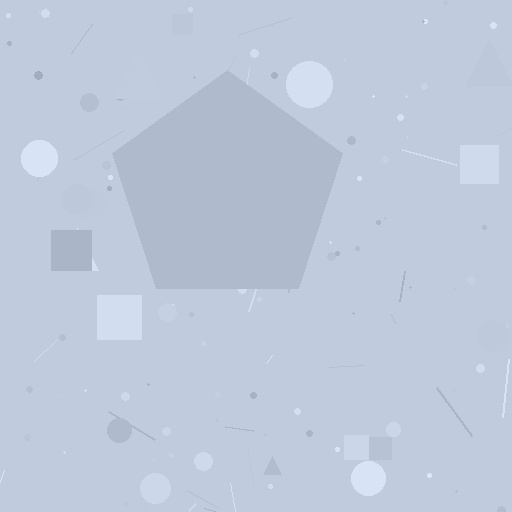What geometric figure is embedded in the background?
A pentagon is embedded in the background.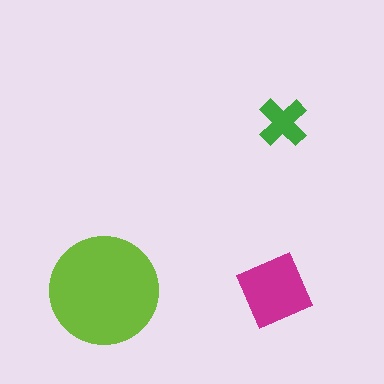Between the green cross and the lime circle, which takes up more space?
The lime circle.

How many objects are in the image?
There are 3 objects in the image.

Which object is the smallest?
The green cross.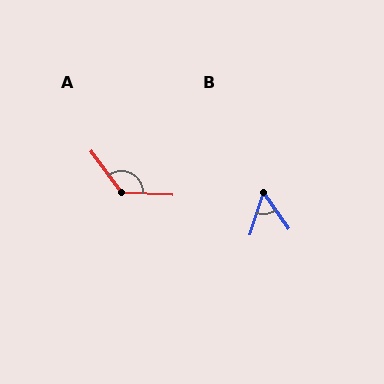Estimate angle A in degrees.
Approximately 130 degrees.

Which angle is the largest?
A, at approximately 130 degrees.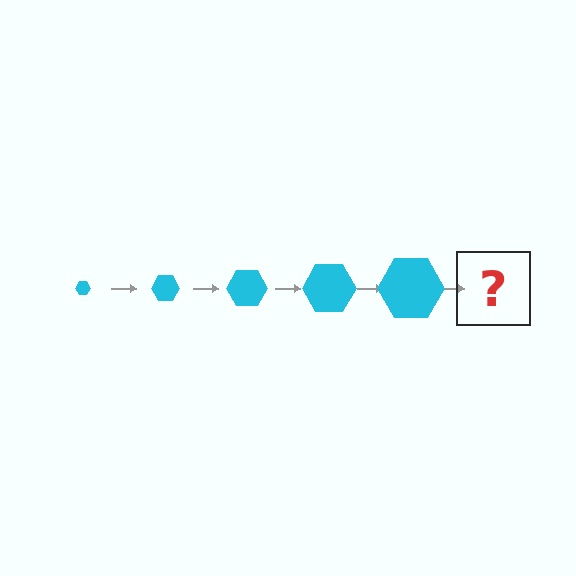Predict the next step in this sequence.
The next step is a cyan hexagon, larger than the previous one.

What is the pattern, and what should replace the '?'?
The pattern is that the hexagon gets progressively larger each step. The '?' should be a cyan hexagon, larger than the previous one.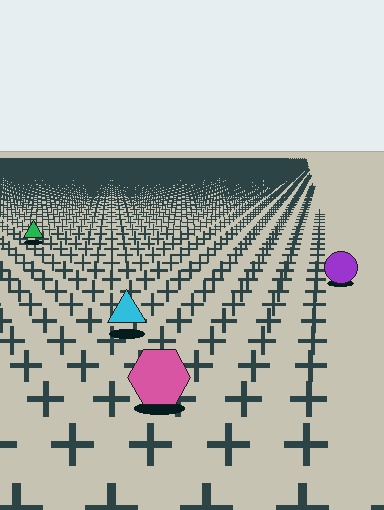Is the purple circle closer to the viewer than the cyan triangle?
No. The cyan triangle is closer — you can tell from the texture gradient: the ground texture is coarser near it.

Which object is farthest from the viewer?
The green triangle is farthest from the viewer. It appears smaller and the ground texture around it is denser.